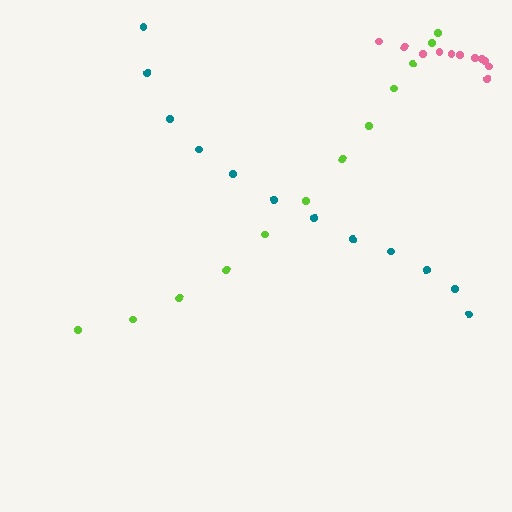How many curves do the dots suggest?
There are 3 distinct paths.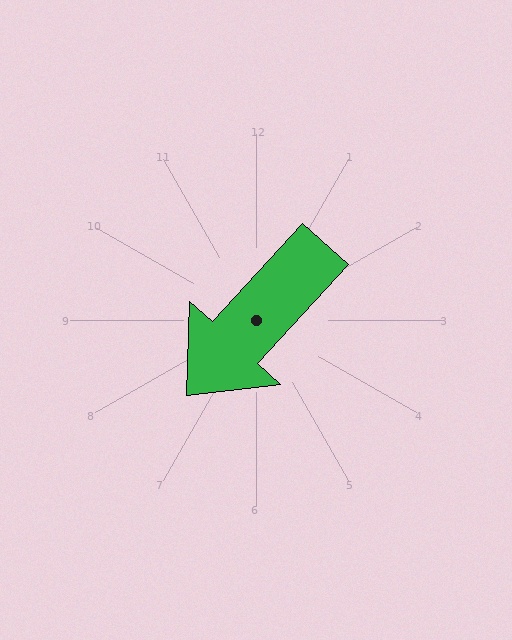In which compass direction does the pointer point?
Southwest.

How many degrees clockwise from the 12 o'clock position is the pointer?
Approximately 222 degrees.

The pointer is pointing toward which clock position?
Roughly 7 o'clock.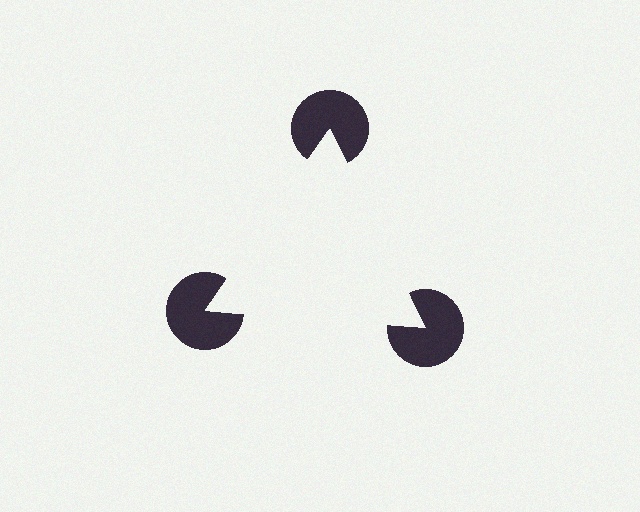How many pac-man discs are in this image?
There are 3 — one at each vertex of the illusory triangle.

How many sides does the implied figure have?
3 sides.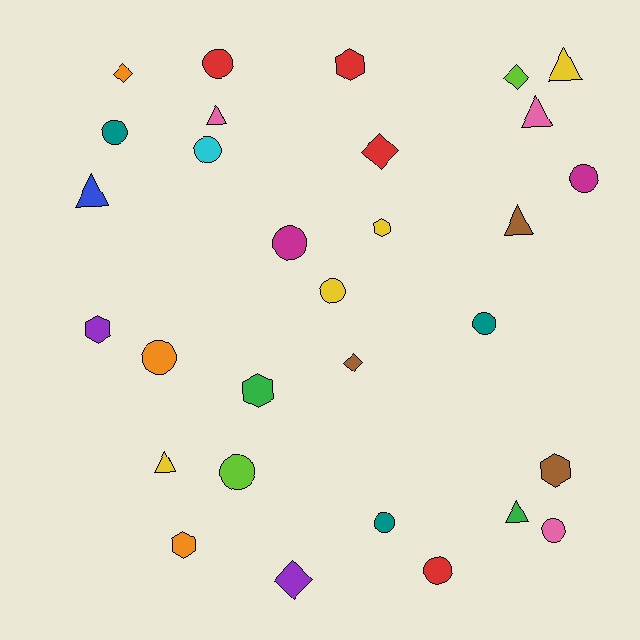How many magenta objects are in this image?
There are 2 magenta objects.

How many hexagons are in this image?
There are 6 hexagons.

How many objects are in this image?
There are 30 objects.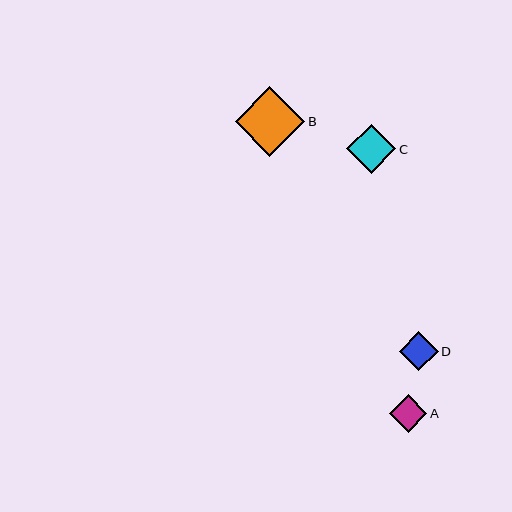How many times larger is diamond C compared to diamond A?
Diamond C is approximately 1.3 times the size of diamond A.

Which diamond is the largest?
Diamond B is the largest with a size of approximately 70 pixels.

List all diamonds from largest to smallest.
From largest to smallest: B, C, D, A.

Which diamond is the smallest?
Diamond A is the smallest with a size of approximately 37 pixels.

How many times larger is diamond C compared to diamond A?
Diamond C is approximately 1.3 times the size of diamond A.